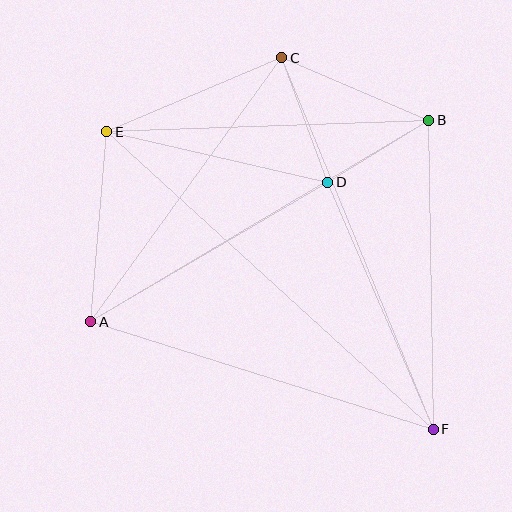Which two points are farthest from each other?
Points E and F are farthest from each other.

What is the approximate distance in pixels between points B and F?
The distance between B and F is approximately 309 pixels.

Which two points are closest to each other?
Points B and D are closest to each other.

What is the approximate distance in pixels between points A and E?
The distance between A and E is approximately 190 pixels.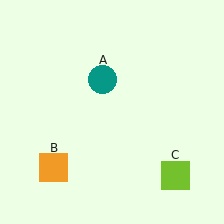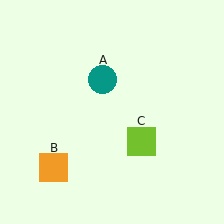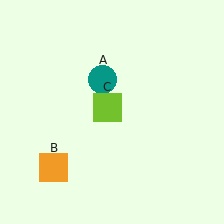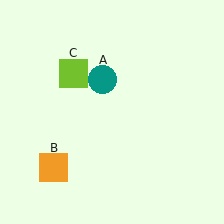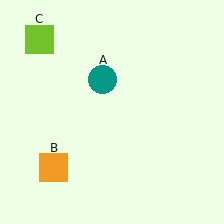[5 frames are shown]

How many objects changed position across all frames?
1 object changed position: lime square (object C).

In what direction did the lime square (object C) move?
The lime square (object C) moved up and to the left.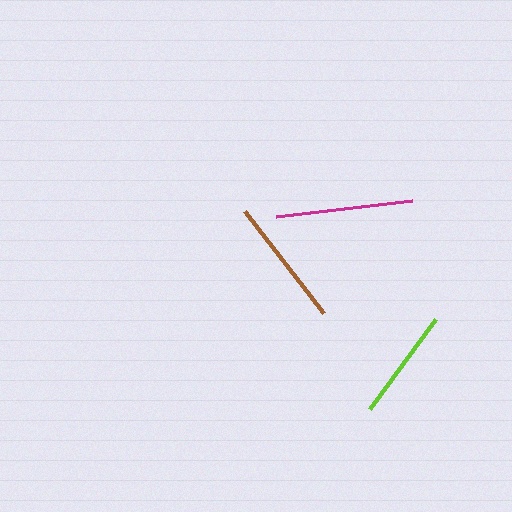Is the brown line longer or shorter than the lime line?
The brown line is longer than the lime line.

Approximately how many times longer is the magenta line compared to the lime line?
The magenta line is approximately 1.2 times the length of the lime line.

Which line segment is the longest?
The magenta line is the longest at approximately 137 pixels.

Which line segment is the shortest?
The lime line is the shortest at approximately 111 pixels.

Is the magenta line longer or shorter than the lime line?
The magenta line is longer than the lime line.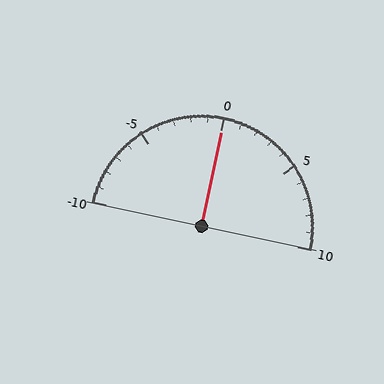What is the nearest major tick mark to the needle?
The nearest major tick mark is 0.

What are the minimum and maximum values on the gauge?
The gauge ranges from -10 to 10.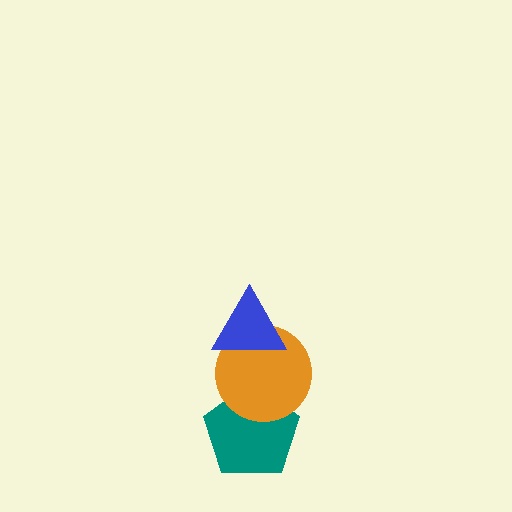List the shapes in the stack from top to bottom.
From top to bottom: the blue triangle, the orange circle, the teal pentagon.